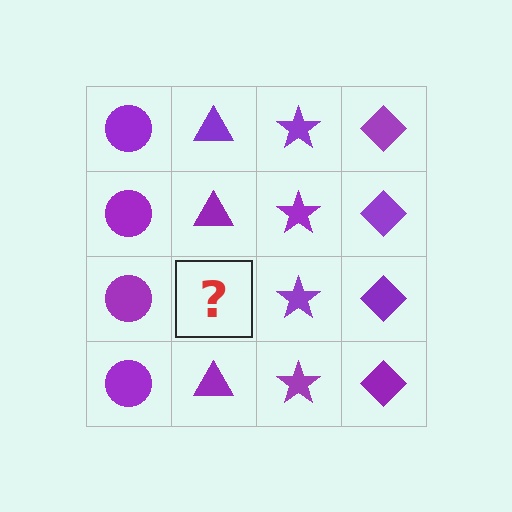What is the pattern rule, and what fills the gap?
The rule is that each column has a consistent shape. The gap should be filled with a purple triangle.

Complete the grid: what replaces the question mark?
The question mark should be replaced with a purple triangle.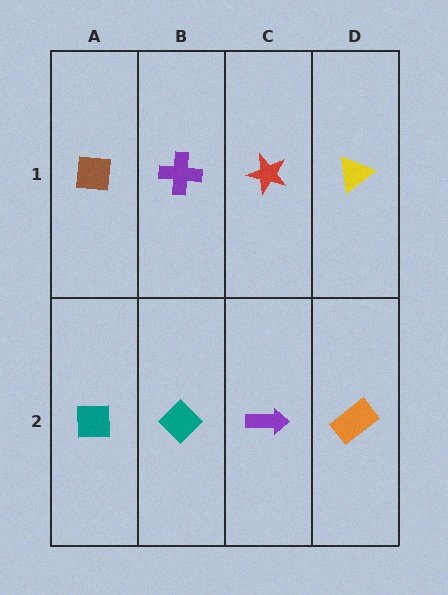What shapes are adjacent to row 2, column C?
A red star (row 1, column C), a teal diamond (row 2, column B), an orange rectangle (row 2, column D).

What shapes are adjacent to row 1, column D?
An orange rectangle (row 2, column D), a red star (row 1, column C).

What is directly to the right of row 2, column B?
A purple arrow.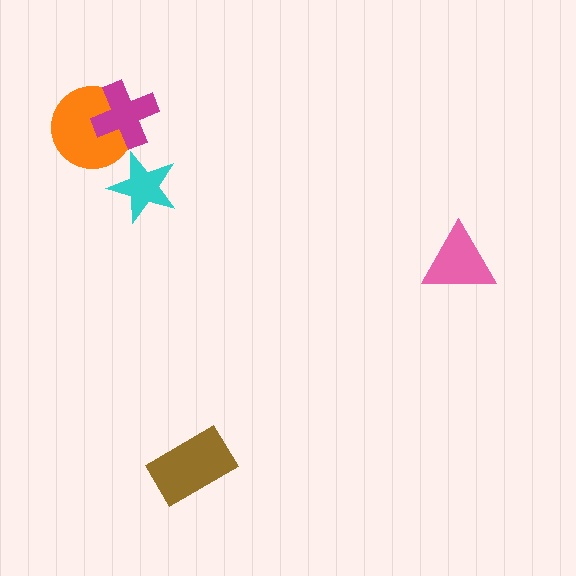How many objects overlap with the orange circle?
1 object overlaps with the orange circle.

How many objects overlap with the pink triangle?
0 objects overlap with the pink triangle.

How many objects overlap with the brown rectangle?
0 objects overlap with the brown rectangle.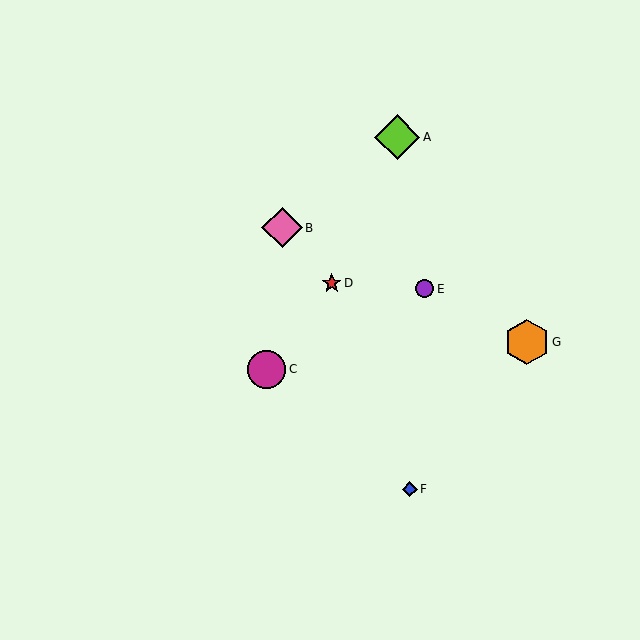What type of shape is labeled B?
Shape B is a pink diamond.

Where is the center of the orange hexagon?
The center of the orange hexagon is at (527, 342).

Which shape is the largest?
The lime diamond (labeled A) is the largest.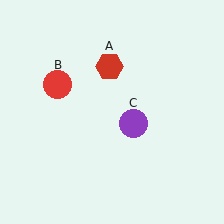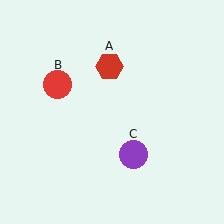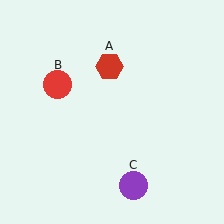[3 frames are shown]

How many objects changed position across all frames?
1 object changed position: purple circle (object C).